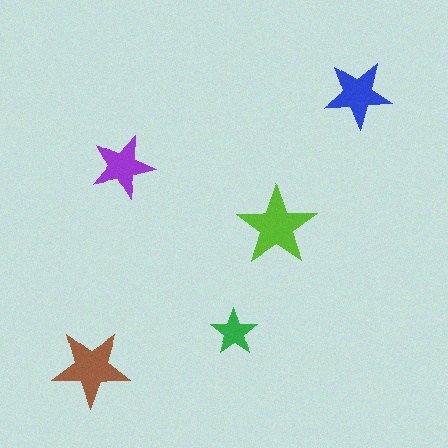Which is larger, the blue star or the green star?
The blue one.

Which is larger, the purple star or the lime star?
The lime one.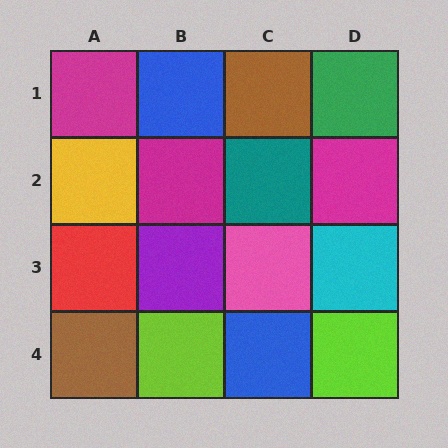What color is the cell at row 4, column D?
Lime.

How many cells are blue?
2 cells are blue.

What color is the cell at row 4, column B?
Lime.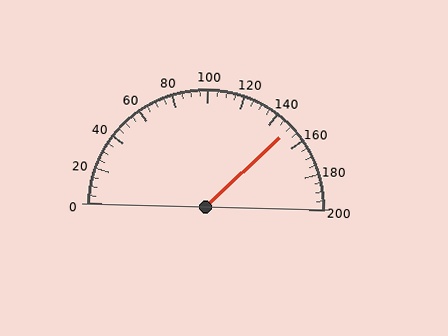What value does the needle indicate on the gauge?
The needle indicates approximately 150.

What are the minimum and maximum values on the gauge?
The gauge ranges from 0 to 200.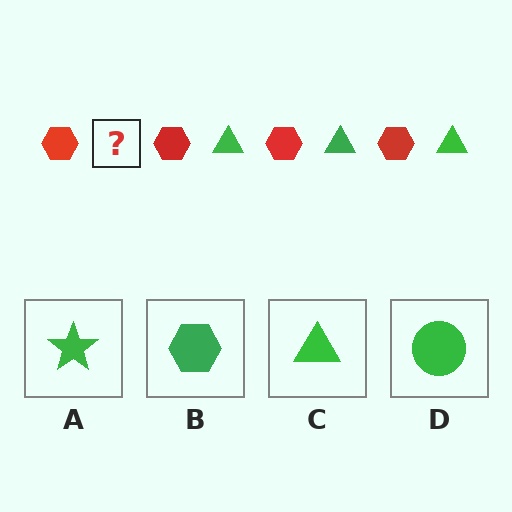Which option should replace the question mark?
Option C.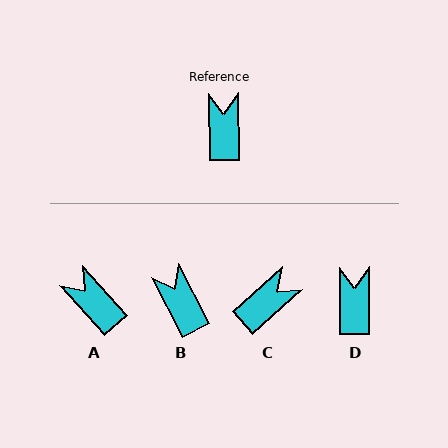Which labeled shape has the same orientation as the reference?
D.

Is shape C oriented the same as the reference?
No, it is off by about 48 degrees.